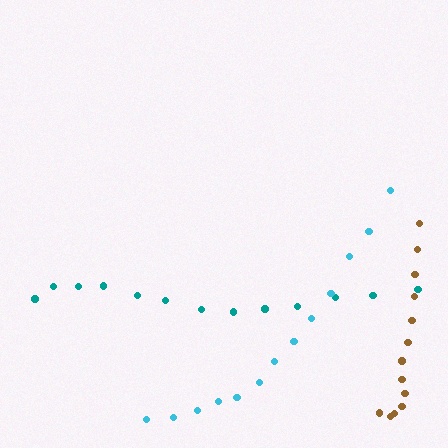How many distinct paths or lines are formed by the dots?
There are 3 distinct paths.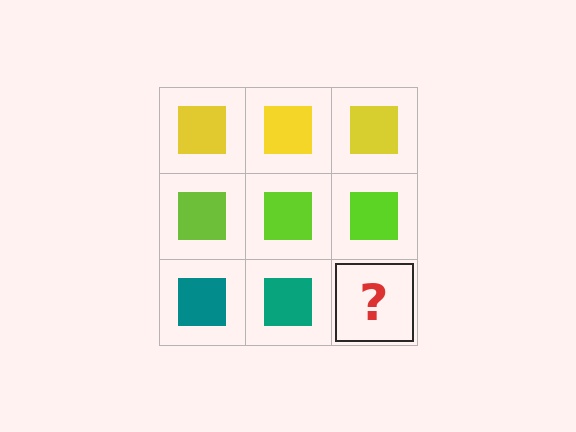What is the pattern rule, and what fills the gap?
The rule is that each row has a consistent color. The gap should be filled with a teal square.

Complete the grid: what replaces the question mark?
The question mark should be replaced with a teal square.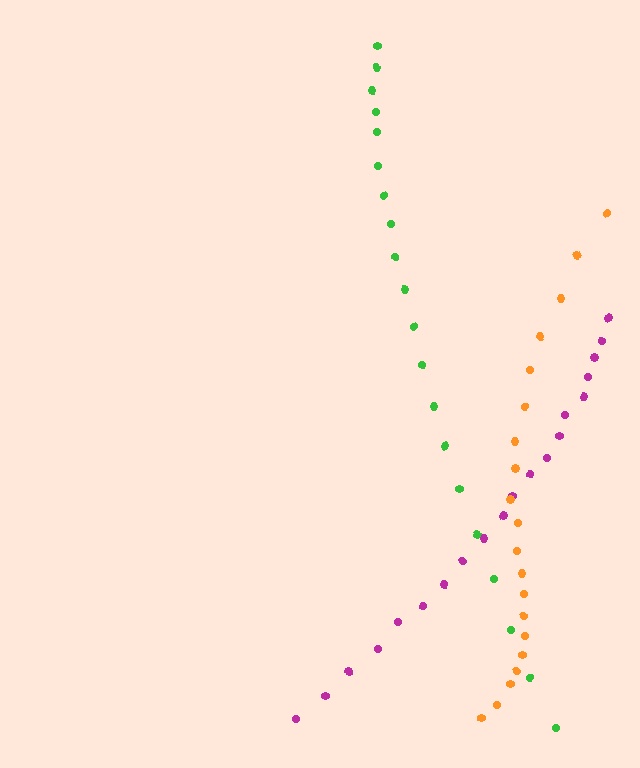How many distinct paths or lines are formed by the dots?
There are 3 distinct paths.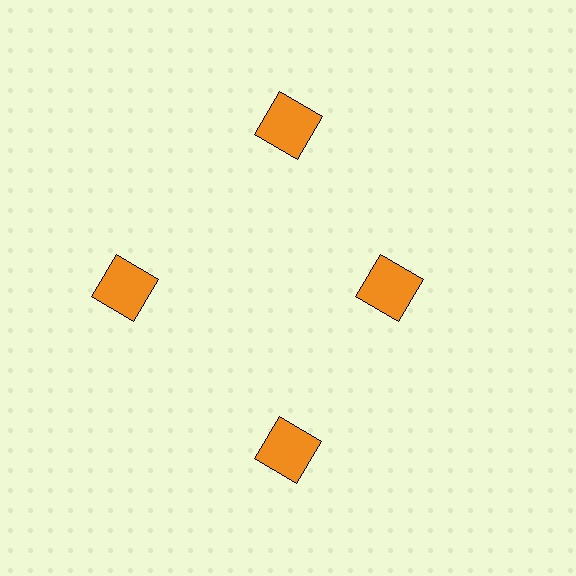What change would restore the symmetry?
The symmetry would be restored by moving it outward, back onto the ring so that all 4 squares sit at equal angles and equal distance from the center.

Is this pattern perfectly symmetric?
No. The 4 orange squares are arranged in a ring, but one element near the 3 o'clock position is pulled inward toward the center, breaking the 4-fold rotational symmetry.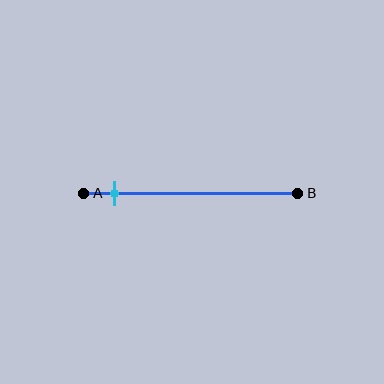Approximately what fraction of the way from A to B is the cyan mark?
The cyan mark is approximately 15% of the way from A to B.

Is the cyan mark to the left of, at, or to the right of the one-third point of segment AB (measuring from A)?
The cyan mark is to the left of the one-third point of segment AB.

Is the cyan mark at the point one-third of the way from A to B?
No, the mark is at about 15% from A, not at the 33% one-third point.